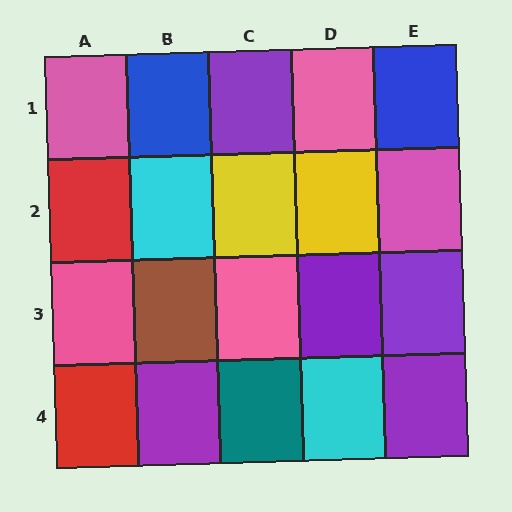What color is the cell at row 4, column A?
Red.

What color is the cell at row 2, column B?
Cyan.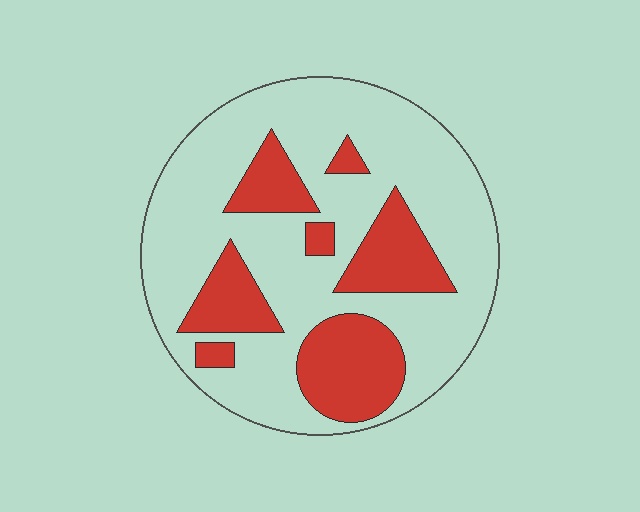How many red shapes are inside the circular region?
7.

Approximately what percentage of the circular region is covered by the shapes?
Approximately 30%.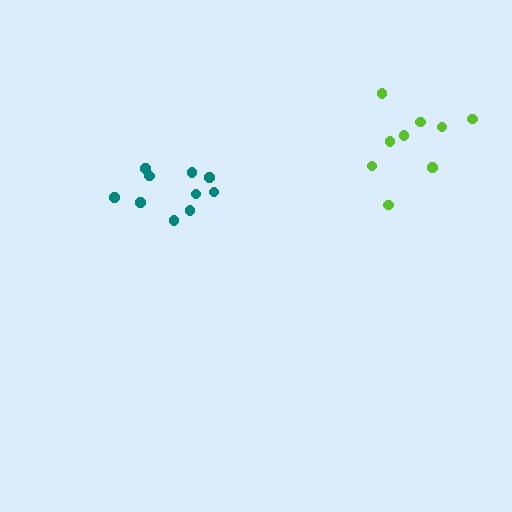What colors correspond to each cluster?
The clusters are colored: lime, teal.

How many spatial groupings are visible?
There are 2 spatial groupings.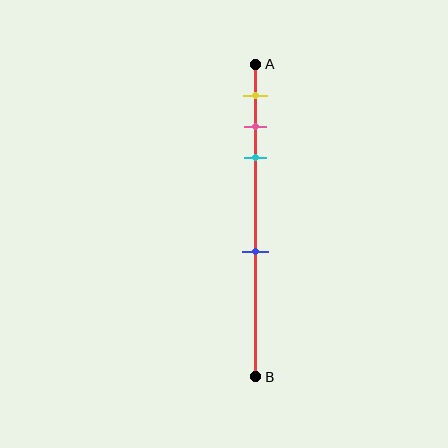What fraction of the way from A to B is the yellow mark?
The yellow mark is approximately 10% (0.1) of the way from A to B.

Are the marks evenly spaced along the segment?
No, the marks are not evenly spaced.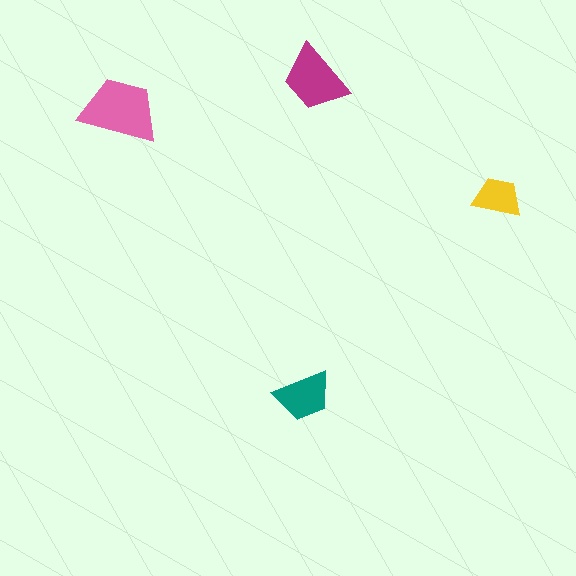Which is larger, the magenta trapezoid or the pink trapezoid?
The pink one.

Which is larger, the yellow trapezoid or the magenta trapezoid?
The magenta one.